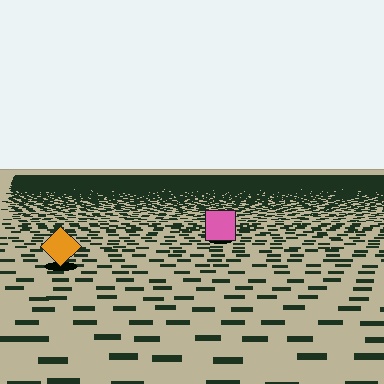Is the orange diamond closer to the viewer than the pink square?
Yes. The orange diamond is closer — you can tell from the texture gradient: the ground texture is coarser near it.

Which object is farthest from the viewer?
The pink square is farthest from the viewer. It appears smaller and the ground texture around it is denser.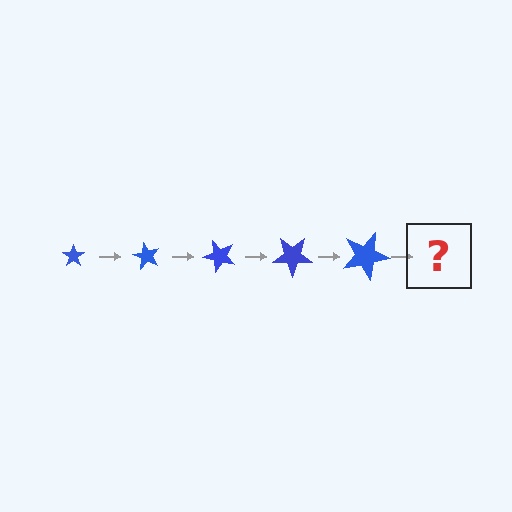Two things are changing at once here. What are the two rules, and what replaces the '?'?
The two rules are that the star grows larger each step and it rotates 60 degrees each step. The '?' should be a star, larger than the previous one and rotated 300 degrees from the start.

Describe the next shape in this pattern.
It should be a star, larger than the previous one and rotated 300 degrees from the start.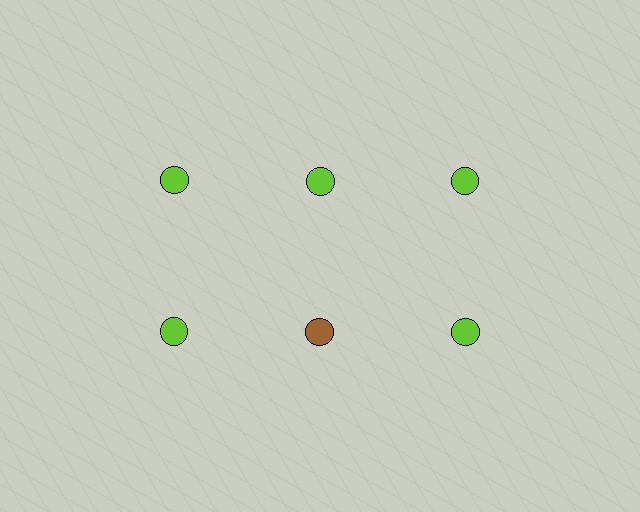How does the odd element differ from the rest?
It has a different color: brown instead of lime.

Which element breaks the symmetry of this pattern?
The brown circle in the second row, second from left column breaks the symmetry. All other shapes are lime circles.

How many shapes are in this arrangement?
There are 6 shapes arranged in a grid pattern.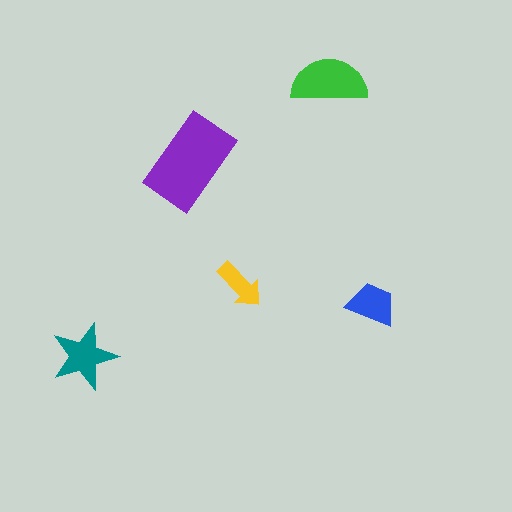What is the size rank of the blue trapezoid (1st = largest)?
4th.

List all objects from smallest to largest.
The yellow arrow, the blue trapezoid, the teal star, the green semicircle, the purple rectangle.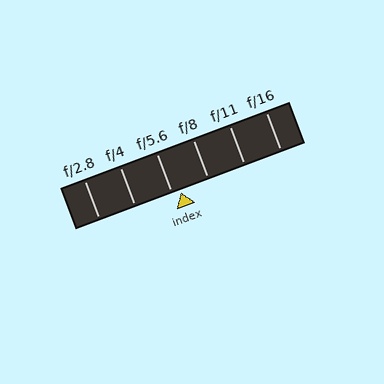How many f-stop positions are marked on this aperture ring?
There are 6 f-stop positions marked.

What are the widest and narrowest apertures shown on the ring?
The widest aperture shown is f/2.8 and the narrowest is f/16.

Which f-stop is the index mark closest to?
The index mark is closest to f/5.6.